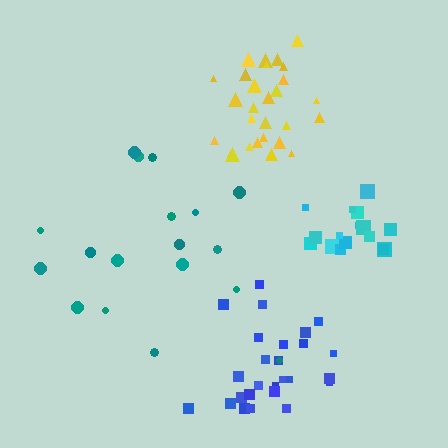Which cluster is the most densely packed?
Yellow.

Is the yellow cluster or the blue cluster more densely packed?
Yellow.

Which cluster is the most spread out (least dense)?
Teal.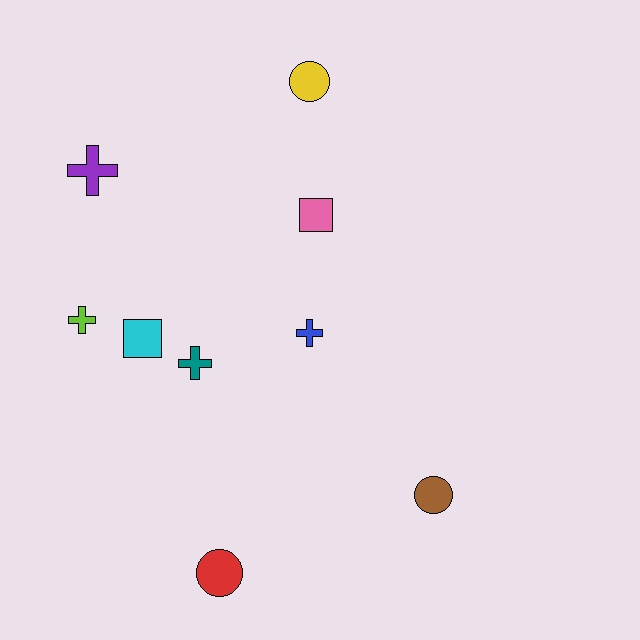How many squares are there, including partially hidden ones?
There are 2 squares.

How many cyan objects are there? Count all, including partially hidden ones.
There is 1 cyan object.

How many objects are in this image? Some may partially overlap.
There are 9 objects.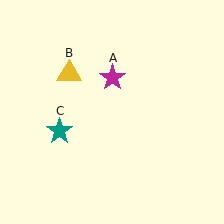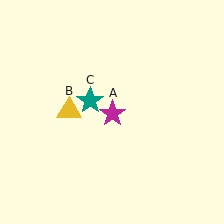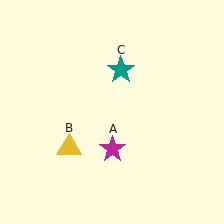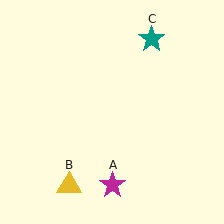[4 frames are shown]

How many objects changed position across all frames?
3 objects changed position: magenta star (object A), yellow triangle (object B), teal star (object C).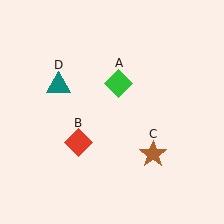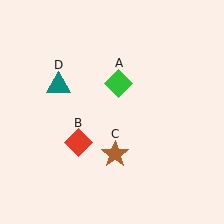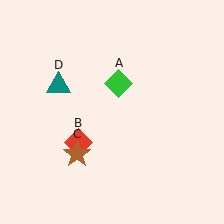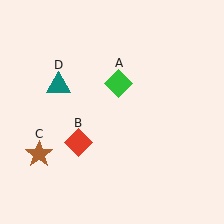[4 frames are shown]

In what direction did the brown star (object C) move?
The brown star (object C) moved left.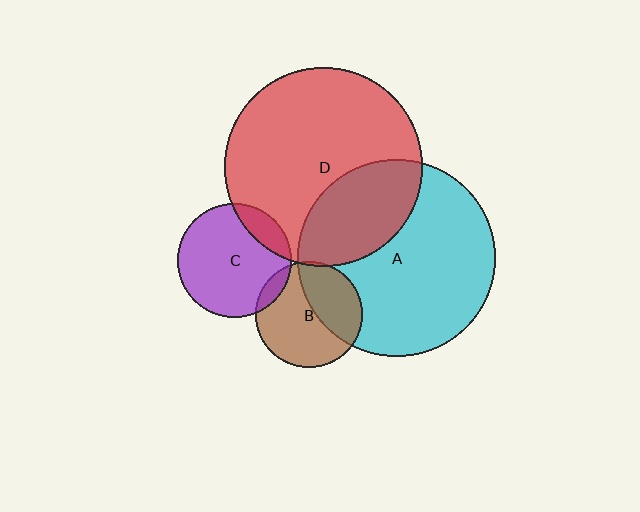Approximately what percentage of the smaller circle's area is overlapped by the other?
Approximately 40%.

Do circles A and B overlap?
Yes.